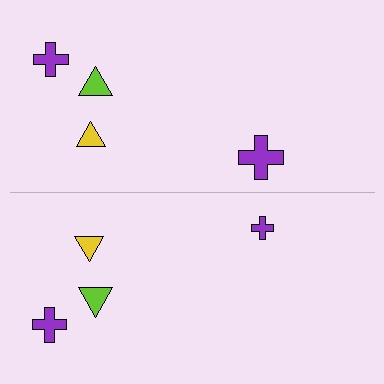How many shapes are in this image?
There are 8 shapes in this image.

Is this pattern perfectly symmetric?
No, the pattern is not perfectly symmetric. The purple cross on the bottom side has a different size than its mirror counterpart.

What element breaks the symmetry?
The purple cross on the bottom side has a different size than its mirror counterpart.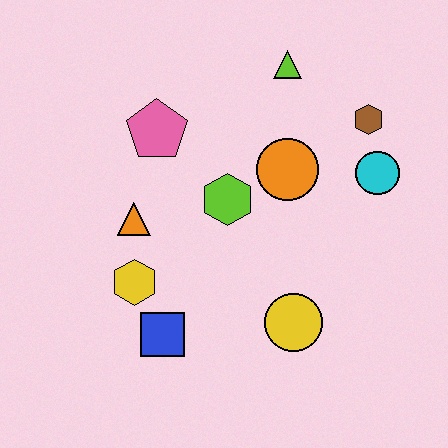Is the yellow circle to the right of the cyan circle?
No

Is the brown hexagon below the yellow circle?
No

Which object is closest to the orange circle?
The lime hexagon is closest to the orange circle.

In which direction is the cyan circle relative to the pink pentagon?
The cyan circle is to the right of the pink pentagon.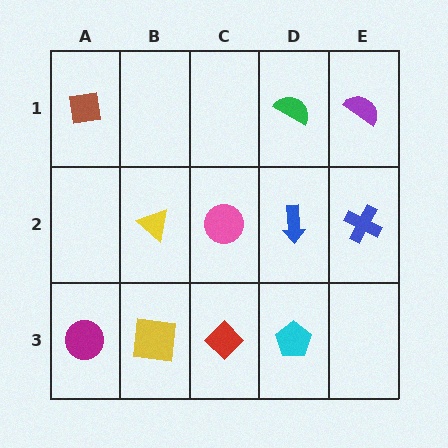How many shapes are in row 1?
3 shapes.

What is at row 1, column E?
A purple semicircle.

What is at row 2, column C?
A pink circle.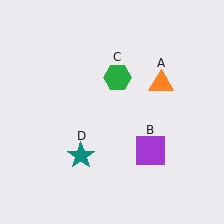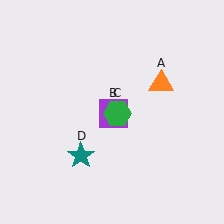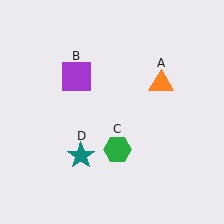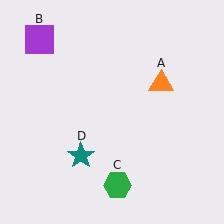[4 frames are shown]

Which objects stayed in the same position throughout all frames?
Orange triangle (object A) and teal star (object D) remained stationary.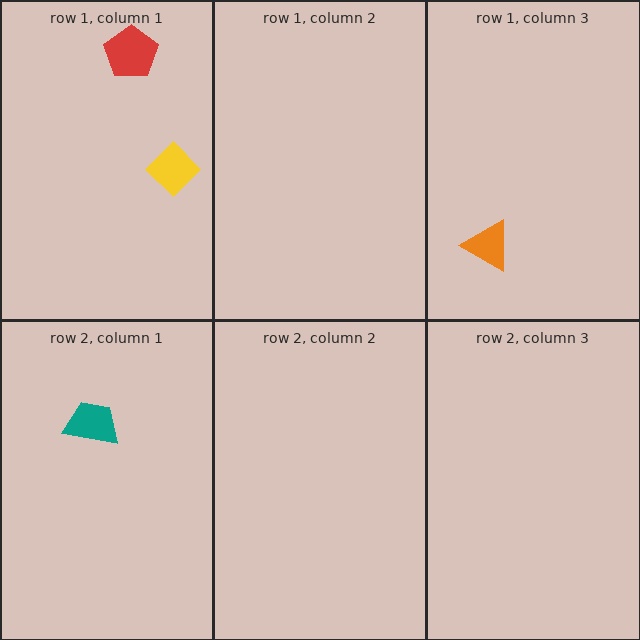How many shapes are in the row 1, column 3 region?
1.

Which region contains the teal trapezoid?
The row 2, column 1 region.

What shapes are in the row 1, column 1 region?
The red pentagon, the yellow diamond.